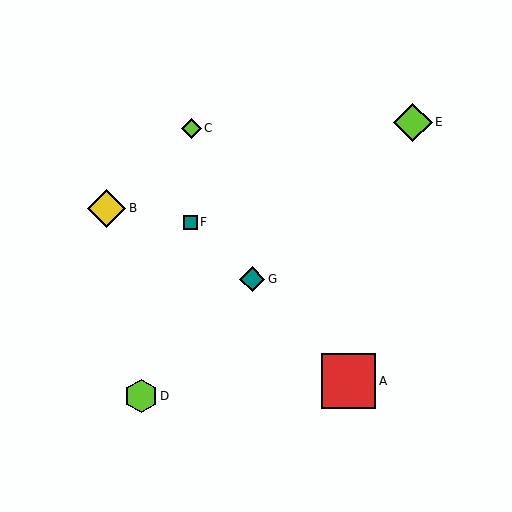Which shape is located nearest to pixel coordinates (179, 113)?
The lime diamond (labeled C) at (191, 128) is nearest to that location.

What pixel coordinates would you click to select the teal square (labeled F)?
Click at (190, 222) to select the teal square F.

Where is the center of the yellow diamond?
The center of the yellow diamond is at (107, 208).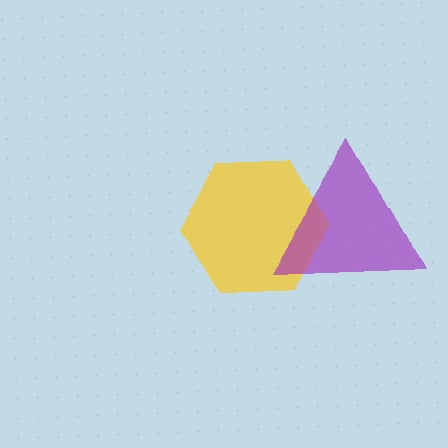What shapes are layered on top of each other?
The layered shapes are: a yellow hexagon, a purple triangle.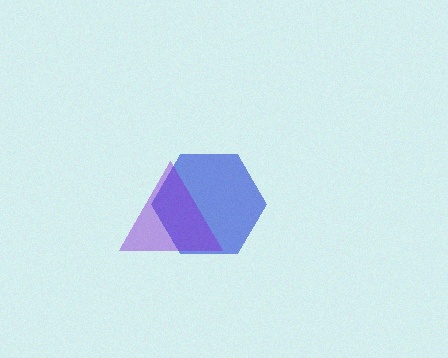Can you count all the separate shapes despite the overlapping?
Yes, there are 2 separate shapes.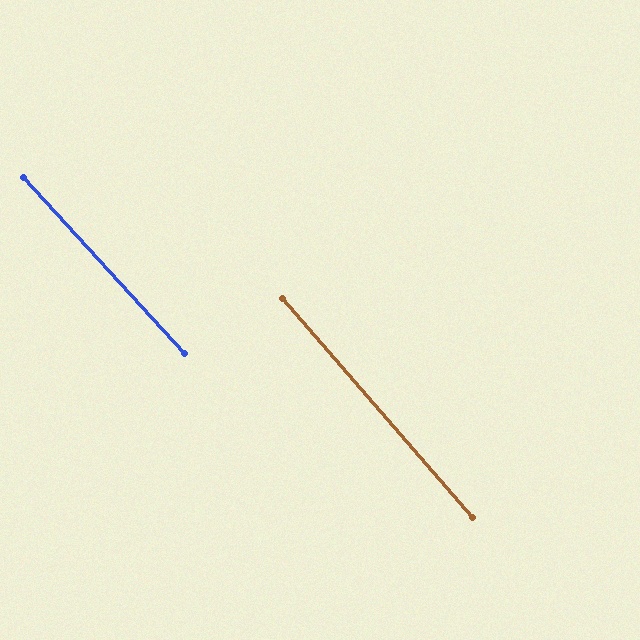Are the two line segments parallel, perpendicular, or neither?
Parallel — their directions differ by only 1.7°.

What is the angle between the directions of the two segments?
Approximately 2 degrees.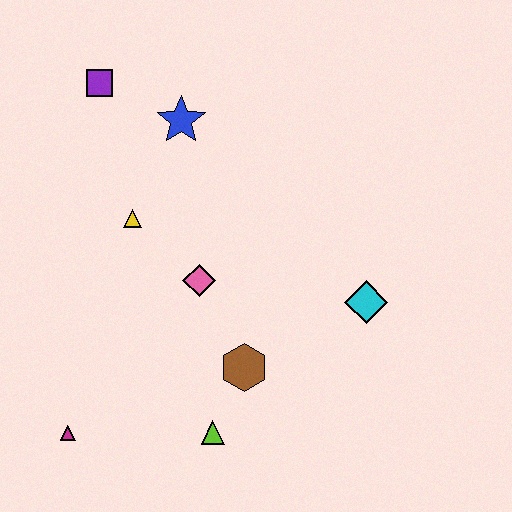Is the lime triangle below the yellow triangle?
Yes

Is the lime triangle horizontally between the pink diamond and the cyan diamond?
Yes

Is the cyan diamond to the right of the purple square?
Yes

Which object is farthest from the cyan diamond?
The purple square is farthest from the cyan diamond.